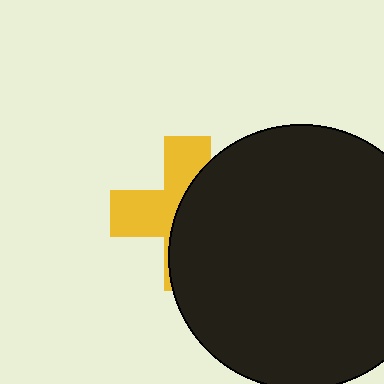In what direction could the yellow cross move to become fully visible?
The yellow cross could move left. That would shift it out from behind the black circle entirely.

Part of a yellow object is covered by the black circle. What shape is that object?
It is a cross.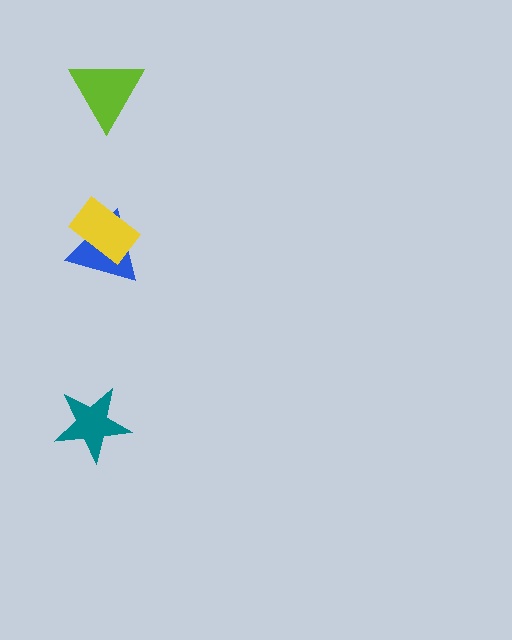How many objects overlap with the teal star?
0 objects overlap with the teal star.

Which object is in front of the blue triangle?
The yellow rectangle is in front of the blue triangle.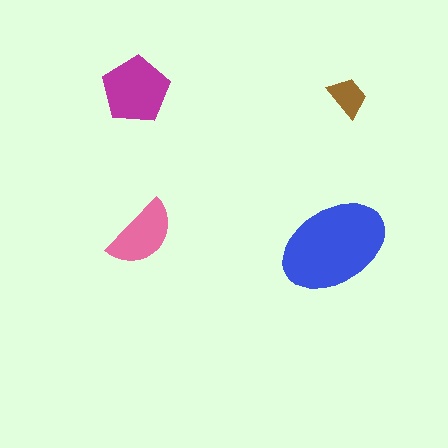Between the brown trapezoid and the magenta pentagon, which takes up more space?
The magenta pentagon.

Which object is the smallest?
The brown trapezoid.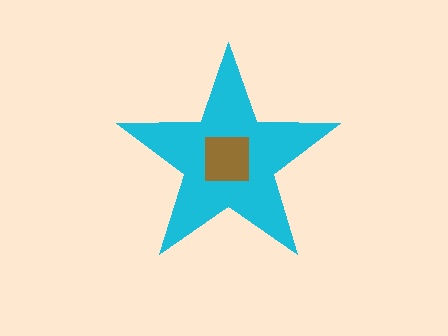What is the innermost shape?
The brown square.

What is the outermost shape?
The cyan star.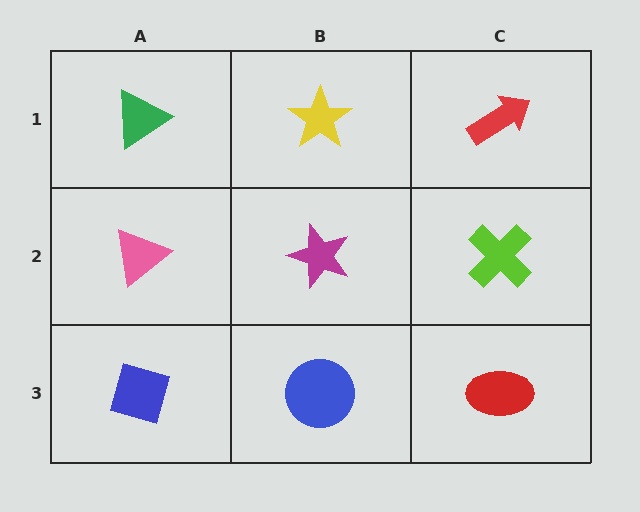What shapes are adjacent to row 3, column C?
A lime cross (row 2, column C), a blue circle (row 3, column B).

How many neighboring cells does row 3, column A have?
2.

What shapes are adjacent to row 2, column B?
A yellow star (row 1, column B), a blue circle (row 3, column B), a pink triangle (row 2, column A), a lime cross (row 2, column C).